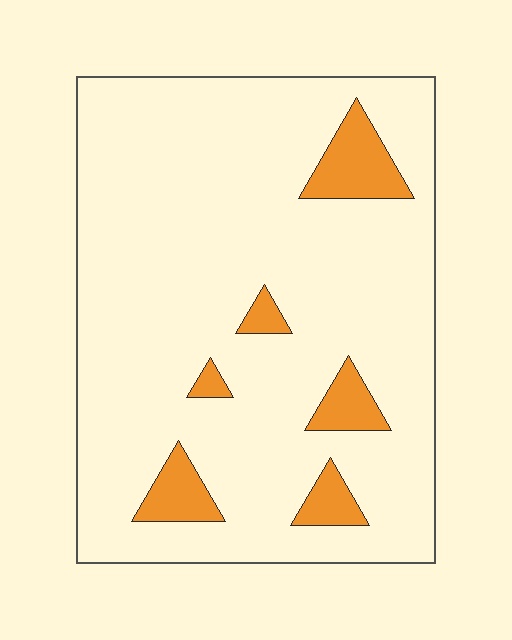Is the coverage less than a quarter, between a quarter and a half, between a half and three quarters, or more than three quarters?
Less than a quarter.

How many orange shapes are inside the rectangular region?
6.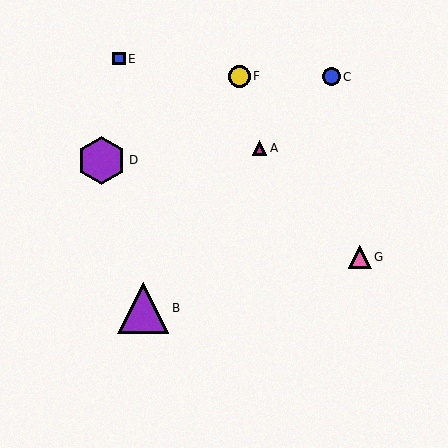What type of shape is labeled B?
Shape B is a purple triangle.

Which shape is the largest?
The purple triangle (labeled B) is the largest.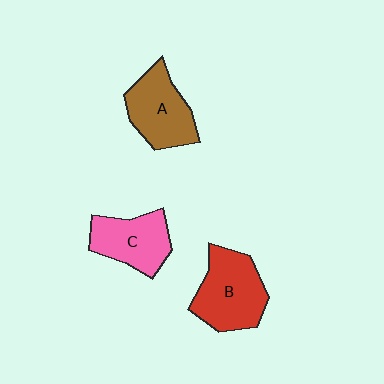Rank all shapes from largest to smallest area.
From largest to smallest: B (red), A (brown), C (pink).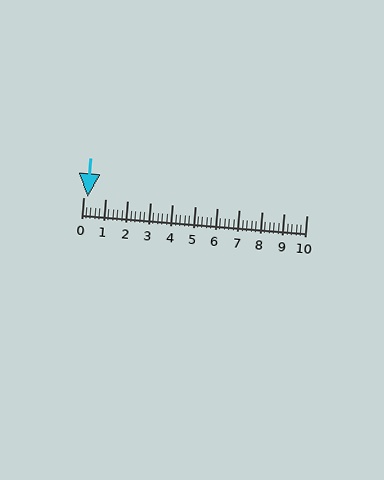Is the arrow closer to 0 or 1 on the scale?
The arrow is closer to 0.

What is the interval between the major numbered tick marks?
The major tick marks are spaced 1 units apart.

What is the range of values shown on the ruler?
The ruler shows values from 0 to 10.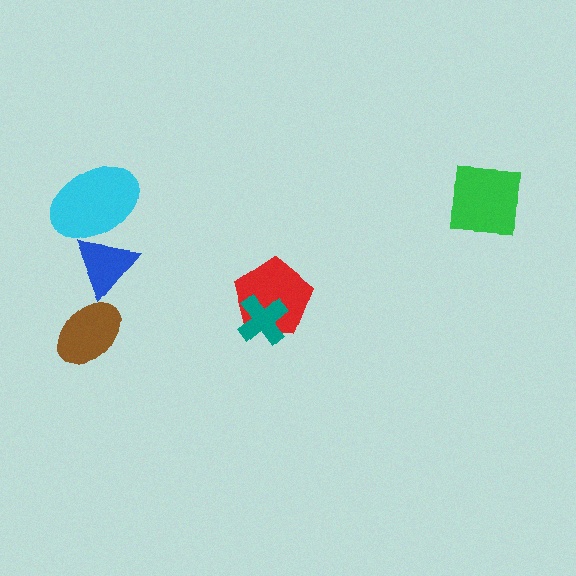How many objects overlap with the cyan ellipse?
1 object overlaps with the cyan ellipse.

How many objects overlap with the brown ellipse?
0 objects overlap with the brown ellipse.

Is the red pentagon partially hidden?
Yes, it is partially covered by another shape.